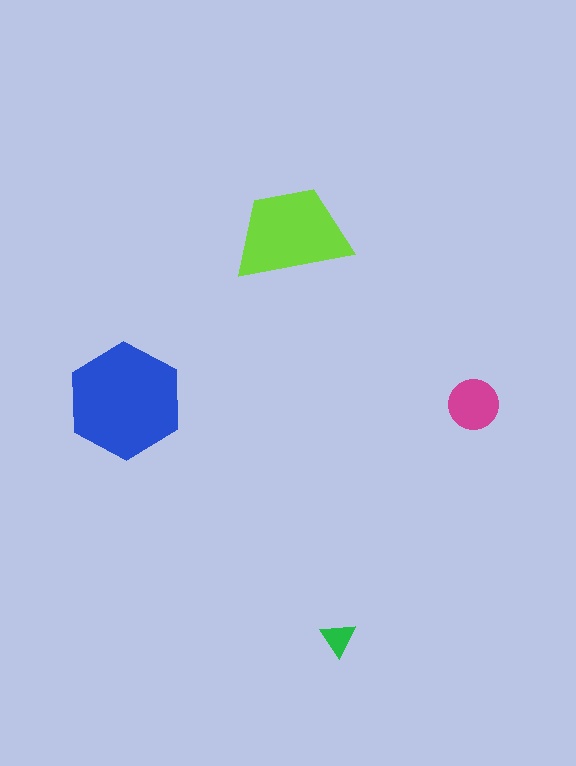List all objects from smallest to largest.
The green triangle, the magenta circle, the lime trapezoid, the blue hexagon.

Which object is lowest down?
The green triangle is bottommost.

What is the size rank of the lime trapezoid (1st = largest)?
2nd.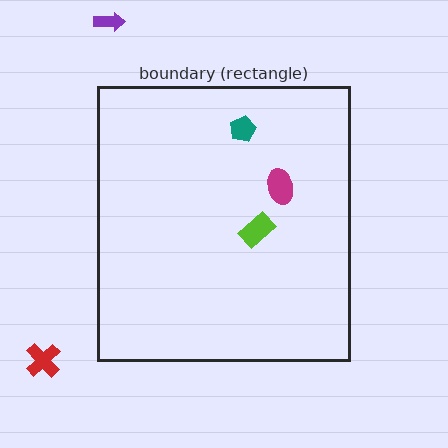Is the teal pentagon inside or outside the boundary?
Inside.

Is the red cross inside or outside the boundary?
Outside.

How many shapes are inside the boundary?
3 inside, 2 outside.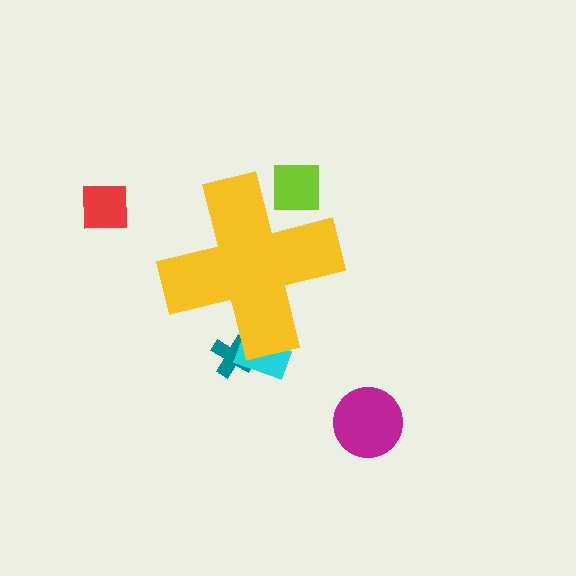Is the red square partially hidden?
No, the red square is fully visible.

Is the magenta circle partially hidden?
No, the magenta circle is fully visible.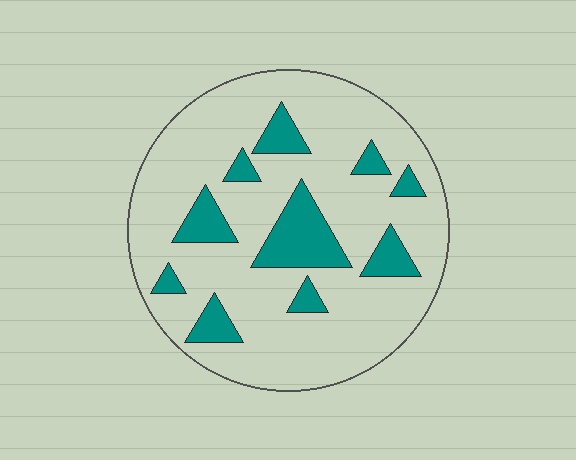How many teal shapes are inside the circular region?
10.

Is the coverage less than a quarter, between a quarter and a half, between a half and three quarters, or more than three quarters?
Less than a quarter.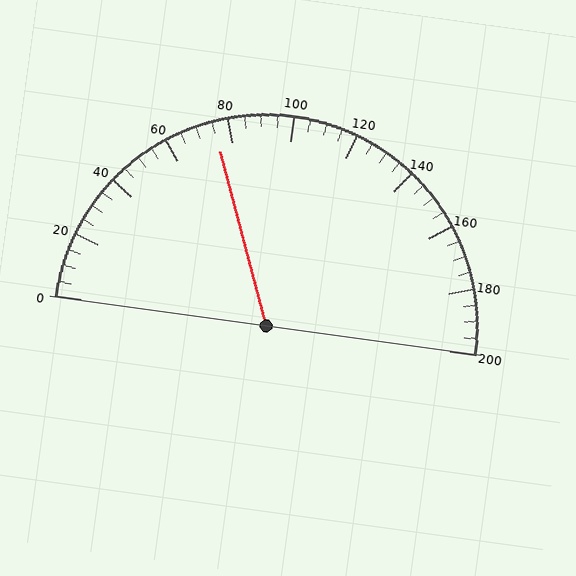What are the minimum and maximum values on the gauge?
The gauge ranges from 0 to 200.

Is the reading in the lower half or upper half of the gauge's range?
The reading is in the lower half of the range (0 to 200).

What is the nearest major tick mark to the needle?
The nearest major tick mark is 80.